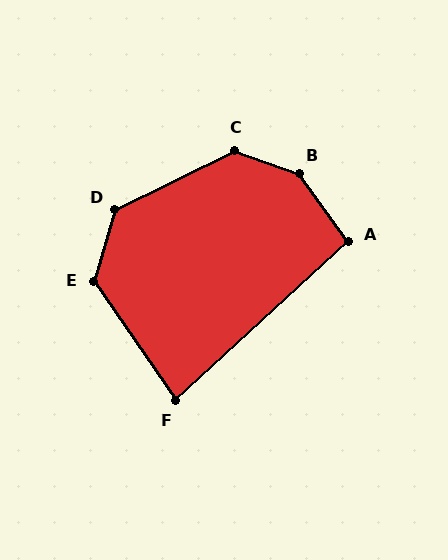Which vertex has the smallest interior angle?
F, at approximately 82 degrees.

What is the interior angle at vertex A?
Approximately 97 degrees (obtuse).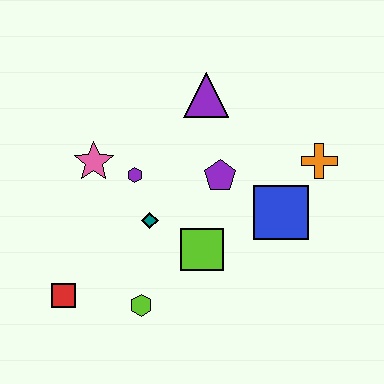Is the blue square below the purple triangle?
Yes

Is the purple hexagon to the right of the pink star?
Yes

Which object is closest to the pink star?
The purple hexagon is closest to the pink star.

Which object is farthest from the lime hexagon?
The orange cross is farthest from the lime hexagon.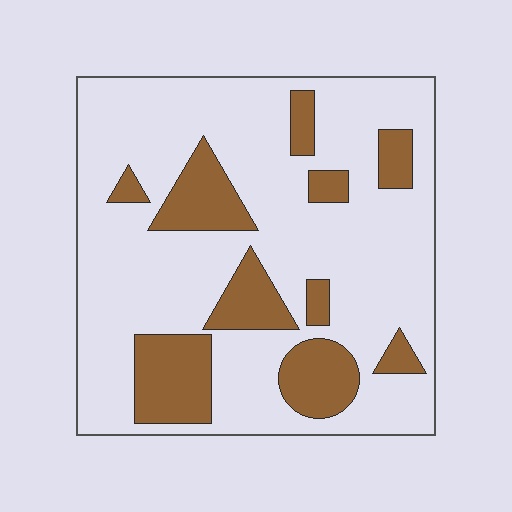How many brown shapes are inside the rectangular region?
10.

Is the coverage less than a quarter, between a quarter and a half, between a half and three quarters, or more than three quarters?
Less than a quarter.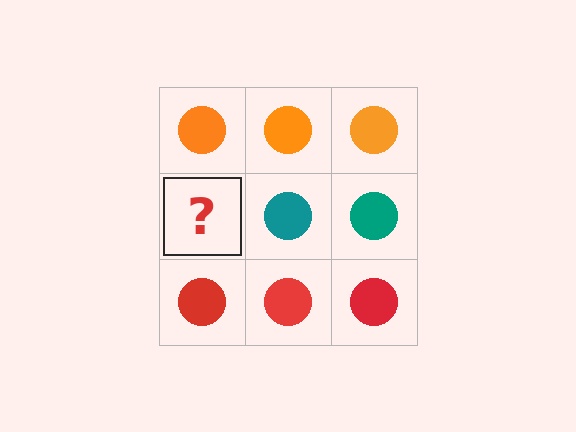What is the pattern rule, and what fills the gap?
The rule is that each row has a consistent color. The gap should be filled with a teal circle.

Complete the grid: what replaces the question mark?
The question mark should be replaced with a teal circle.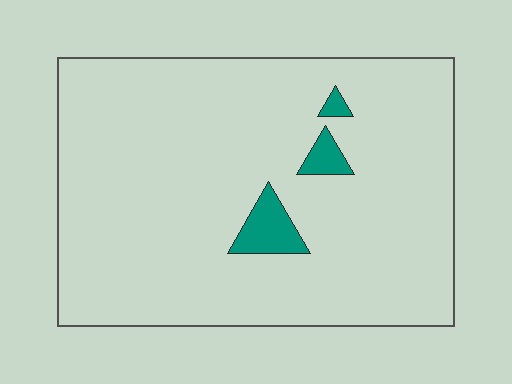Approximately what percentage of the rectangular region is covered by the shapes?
Approximately 5%.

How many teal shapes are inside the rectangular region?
3.